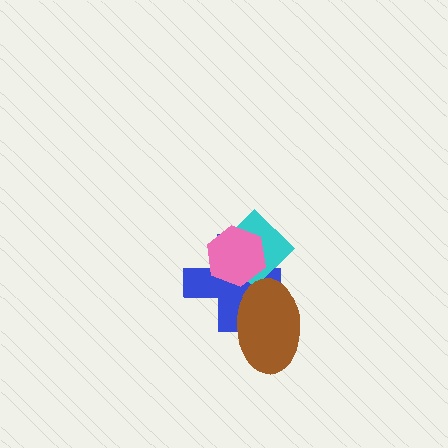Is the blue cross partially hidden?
Yes, it is partially covered by another shape.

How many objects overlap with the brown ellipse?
2 objects overlap with the brown ellipse.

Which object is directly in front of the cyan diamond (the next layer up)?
The pink hexagon is directly in front of the cyan diamond.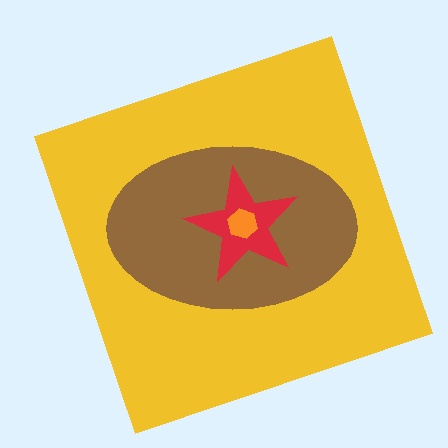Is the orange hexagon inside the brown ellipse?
Yes.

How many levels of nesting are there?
4.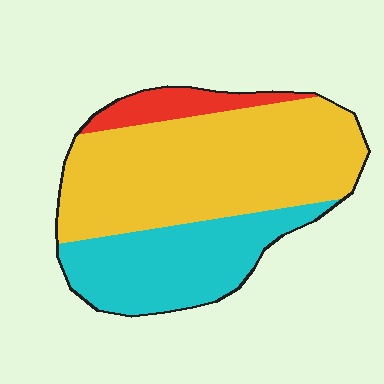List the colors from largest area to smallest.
From largest to smallest: yellow, cyan, red.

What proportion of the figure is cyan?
Cyan takes up about one third (1/3) of the figure.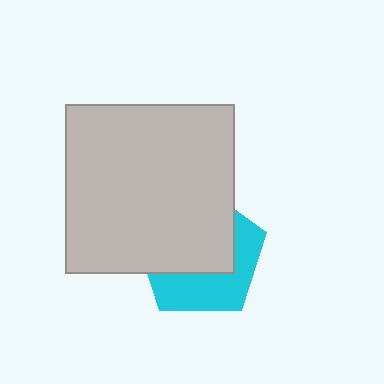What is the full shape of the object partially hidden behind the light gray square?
The partially hidden object is a cyan pentagon.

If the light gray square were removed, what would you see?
You would see the complete cyan pentagon.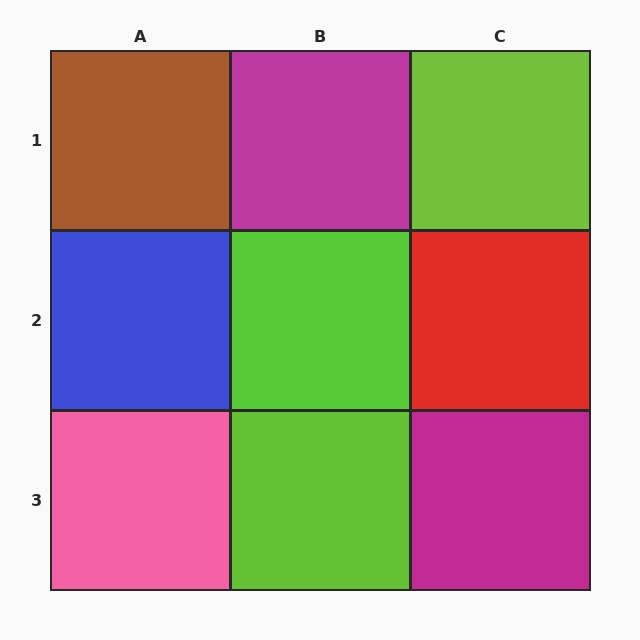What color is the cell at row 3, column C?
Magenta.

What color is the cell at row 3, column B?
Lime.